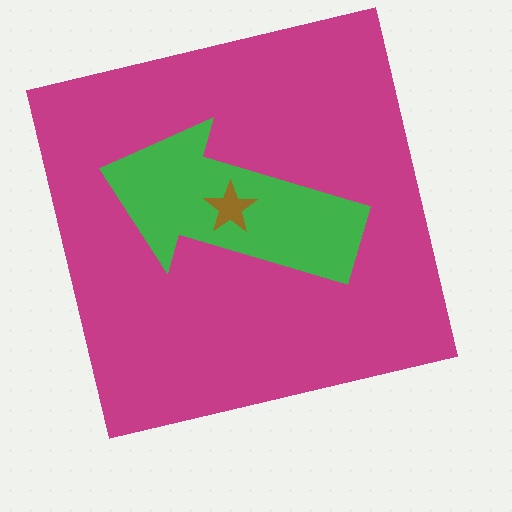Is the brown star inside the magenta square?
Yes.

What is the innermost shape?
The brown star.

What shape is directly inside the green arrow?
The brown star.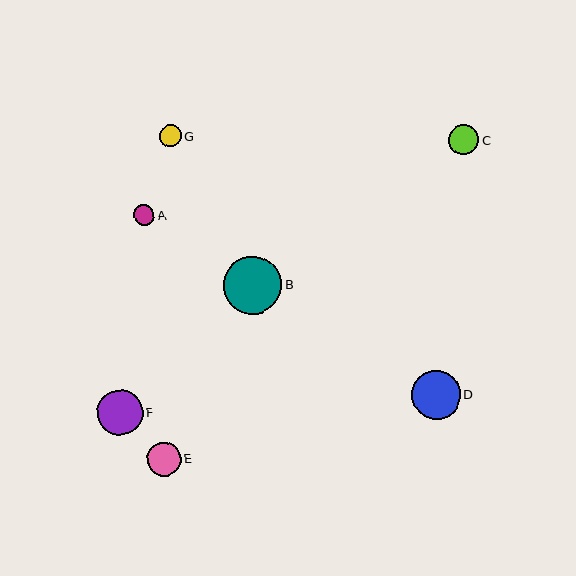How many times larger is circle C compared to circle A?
Circle C is approximately 1.5 times the size of circle A.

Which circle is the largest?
Circle B is the largest with a size of approximately 59 pixels.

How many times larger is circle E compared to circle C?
Circle E is approximately 1.1 times the size of circle C.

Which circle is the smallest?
Circle A is the smallest with a size of approximately 21 pixels.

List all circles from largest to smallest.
From largest to smallest: B, D, F, E, C, G, A.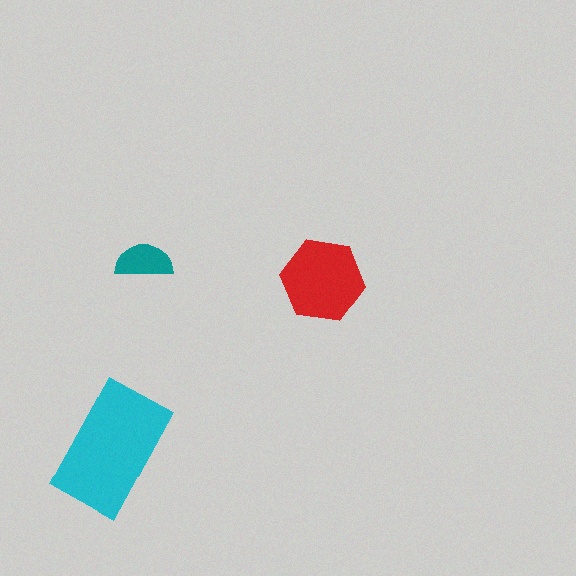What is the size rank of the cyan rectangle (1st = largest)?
1st.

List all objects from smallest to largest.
The teal semicircle, the red hexagon, the cyan rectangle.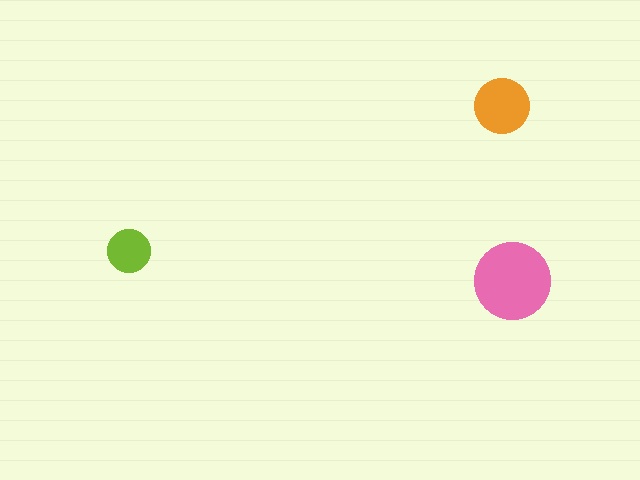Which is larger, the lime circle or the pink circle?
The pink one.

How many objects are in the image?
There are 3 objects in the image.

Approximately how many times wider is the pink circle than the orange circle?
About 1.5 times wider.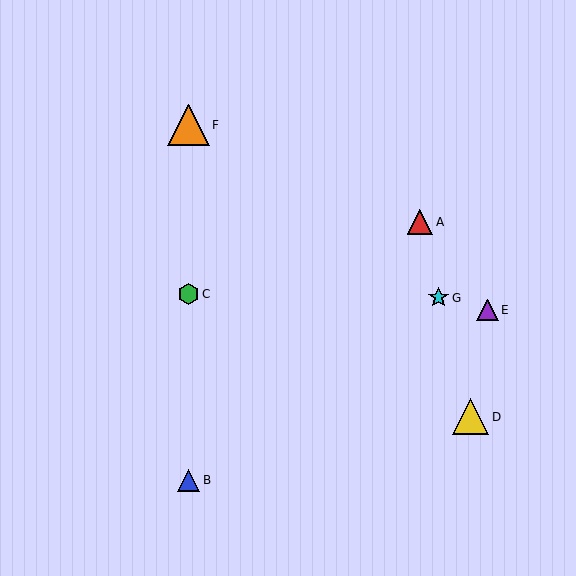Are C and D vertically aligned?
No, C is at x≈189 and D is at x≈471.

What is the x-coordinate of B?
Object B is at x≈189.